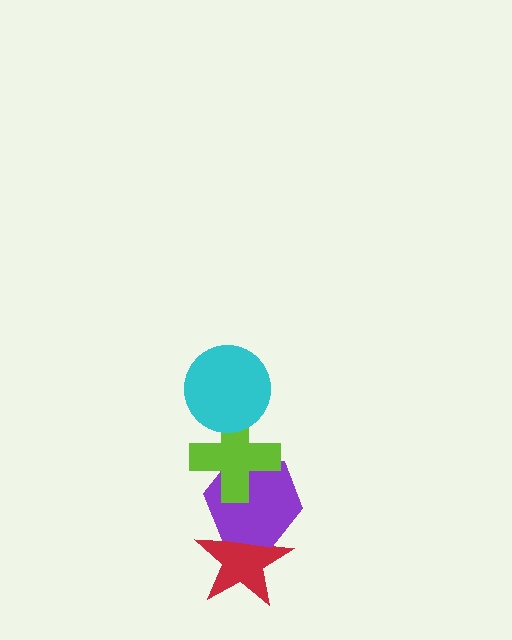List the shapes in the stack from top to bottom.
From top to bottom: the cyan circle, the lime cross, the purple hexagon, the red star.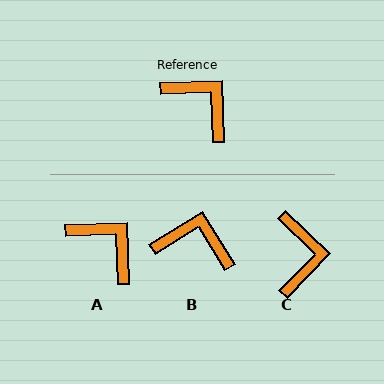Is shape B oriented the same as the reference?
No, it is off by about 30 degrees.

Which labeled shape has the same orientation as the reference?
A.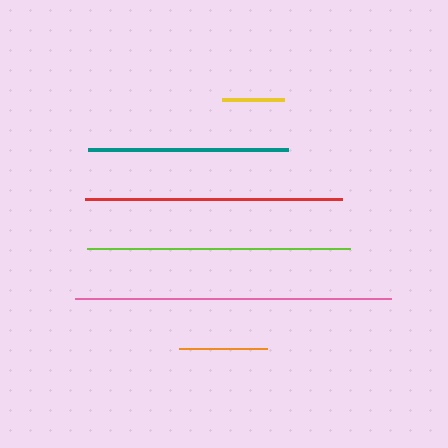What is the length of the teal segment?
The teal segment is approximately 200 pixels long.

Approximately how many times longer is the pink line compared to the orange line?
The pink line is approximately 3.6 times the length of the orange line.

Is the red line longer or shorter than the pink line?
The pink line is longer than the red line.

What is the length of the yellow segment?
The yellow segment is approximately 62 pixels long.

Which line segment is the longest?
The pink line is the longest at approximately 317 pixels.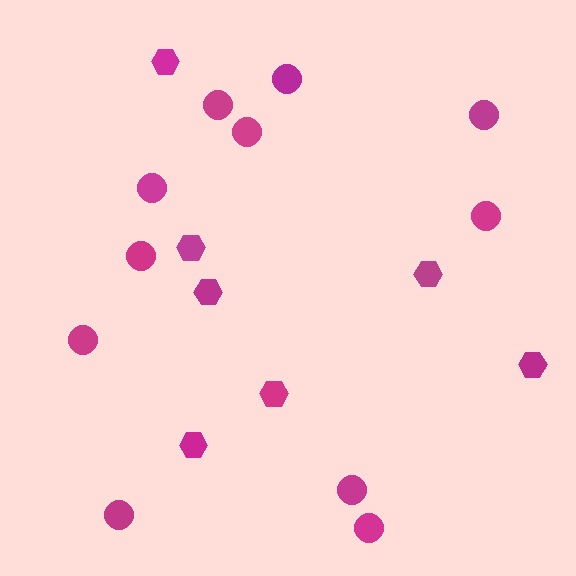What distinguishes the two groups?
There are 2 groups: one group of circles (11) and one group of hexagons (7).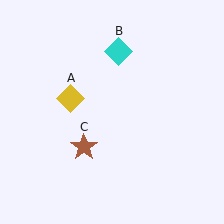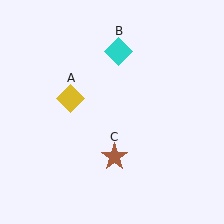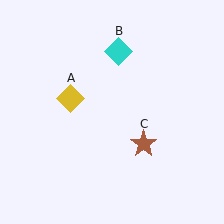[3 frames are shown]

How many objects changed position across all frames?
1 object changed position: brown star (object C).